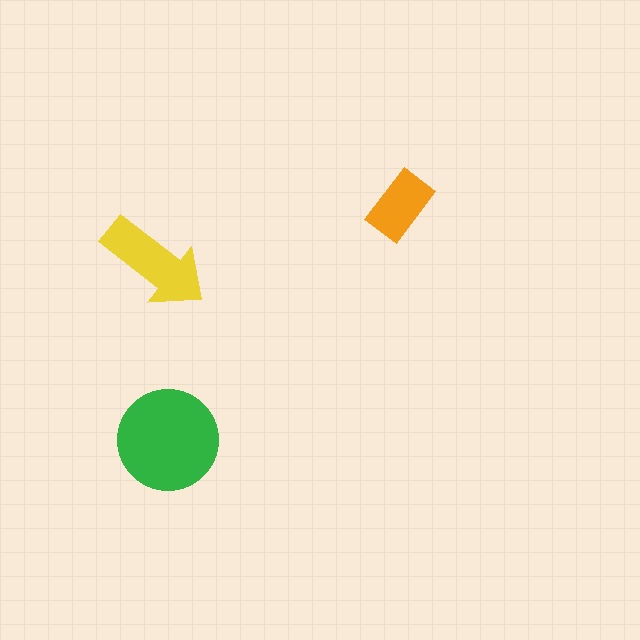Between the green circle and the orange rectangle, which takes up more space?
The green circle.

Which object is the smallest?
The orange rectangle.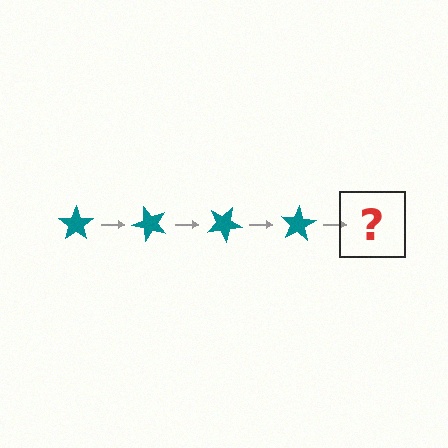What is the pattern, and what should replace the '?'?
The pattern is that the star rotates 50 degrees each step. The '?' should be a teal star rotated 200 degrees.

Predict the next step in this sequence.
The next step is a teal star rotated 200 degrees.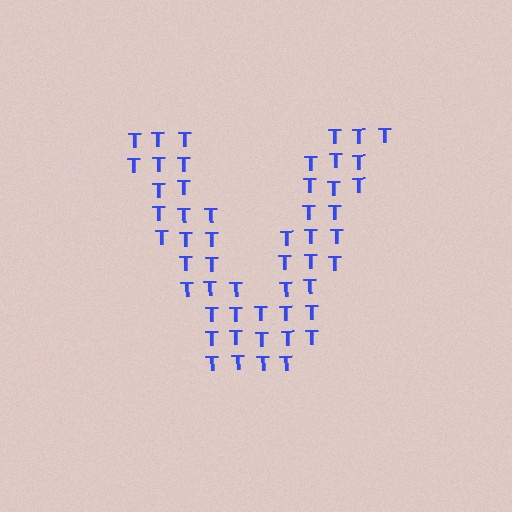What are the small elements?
The small elements are letter T's.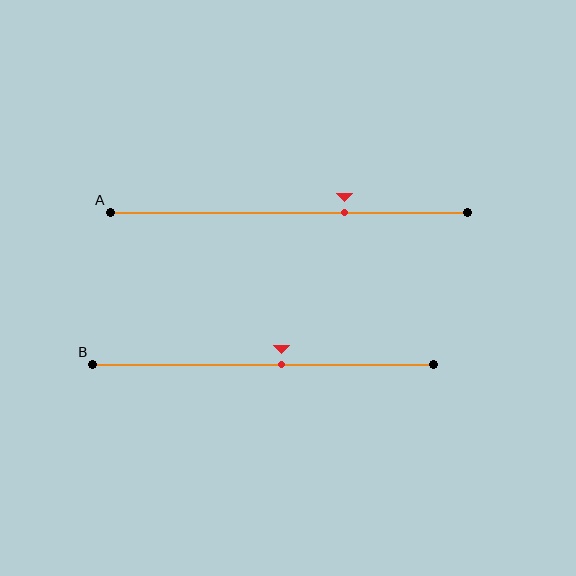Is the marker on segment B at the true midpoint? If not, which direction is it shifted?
No, the marker on segment B is shifted to the right by about 6% of the segment length.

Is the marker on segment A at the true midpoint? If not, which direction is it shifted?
No, the marker on segment A is shifted to the right by about 16% of the segment length.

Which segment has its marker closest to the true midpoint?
Segment B has its marker closest to the true midpoint.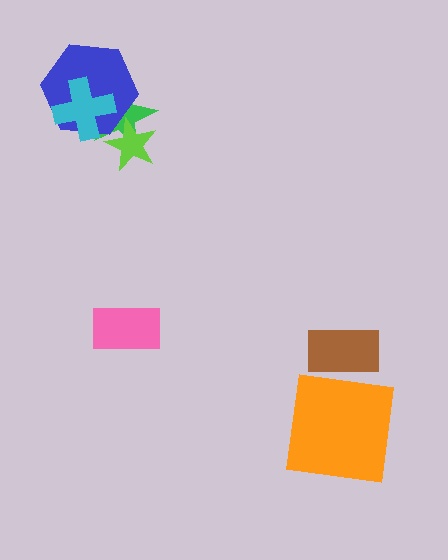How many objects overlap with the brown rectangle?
0 objects overlap with the brown rectangle.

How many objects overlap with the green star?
3 objects overlap with the green star.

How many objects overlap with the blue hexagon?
3 objects overlap with the blue hexagon.